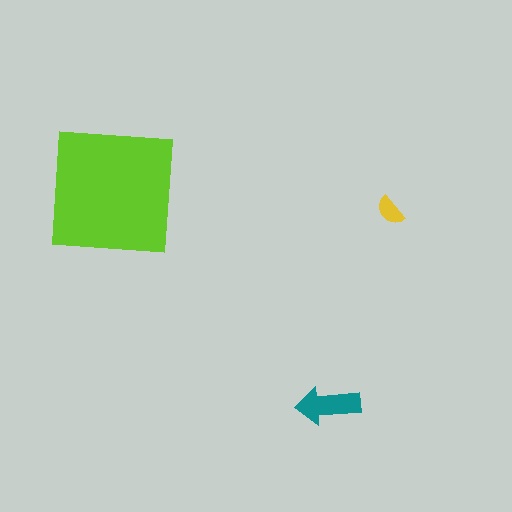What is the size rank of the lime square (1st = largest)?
1st.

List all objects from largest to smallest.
The lime square, the teal arrow, the yellow semicircle.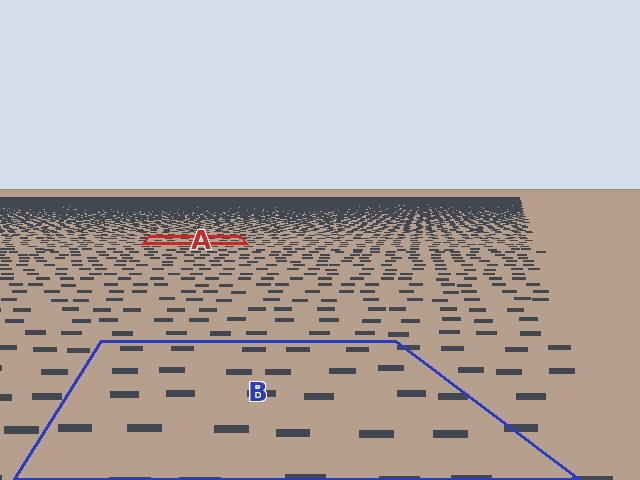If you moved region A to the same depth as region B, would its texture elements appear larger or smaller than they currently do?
They would appear larger. At a closer depth, the same texture elements are projected at a bigger on-screen size.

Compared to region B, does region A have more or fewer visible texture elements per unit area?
Region A has more texture elements per unit area — they are packed more densely because it is farther away.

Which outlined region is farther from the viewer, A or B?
Region A is farther from the viewer — the texture elements inside it appear smaller and more densely packed.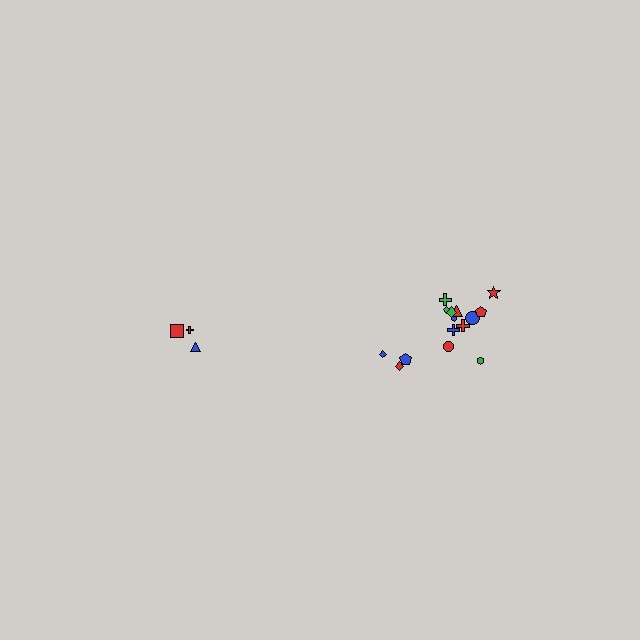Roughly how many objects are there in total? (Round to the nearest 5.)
Roughly 20 objects in total.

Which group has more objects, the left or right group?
The right group.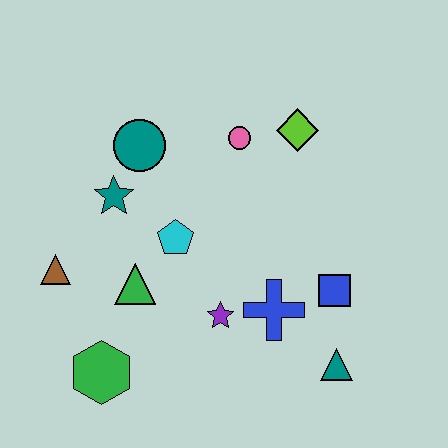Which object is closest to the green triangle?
The cyan pentagon is closest to the green triangle.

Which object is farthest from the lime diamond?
The green hexagon is farthest from the lime diamond.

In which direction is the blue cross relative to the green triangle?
The blue cross is to the right of the green triangle.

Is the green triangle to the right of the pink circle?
No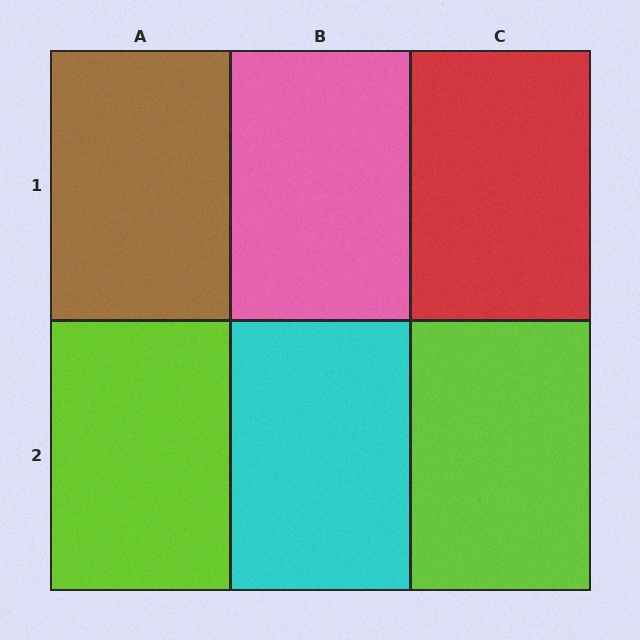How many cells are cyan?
1 cell is cyan.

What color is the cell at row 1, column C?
Red.